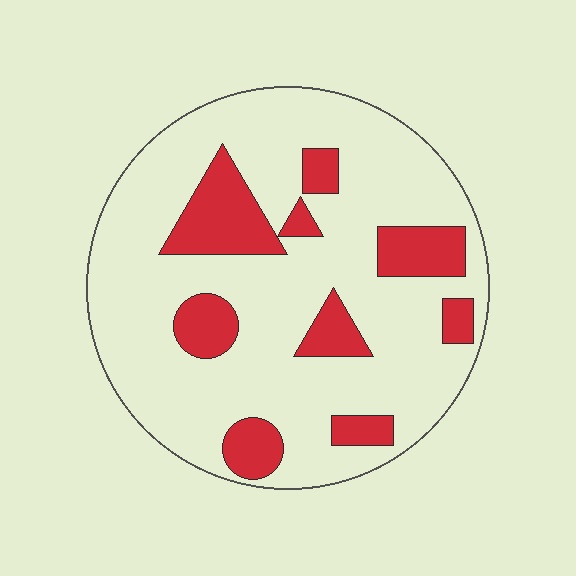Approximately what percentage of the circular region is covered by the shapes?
Approximately 20%.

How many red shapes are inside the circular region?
9.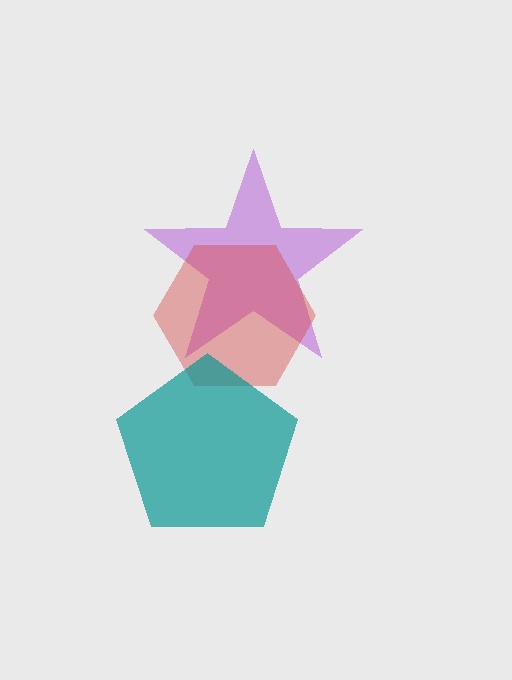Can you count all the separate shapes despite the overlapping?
Yes, there are 3 separate shapes.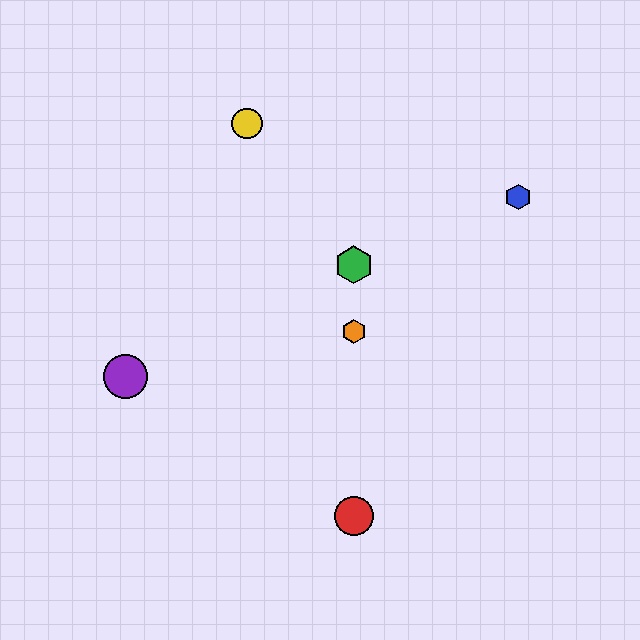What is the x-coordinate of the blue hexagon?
The blue hexagon is at x≈518.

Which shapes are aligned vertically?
The red circle, the green hexagon, the orange hexagon are aligned vertically.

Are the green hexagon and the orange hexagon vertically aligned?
Yes, both are at x≈354.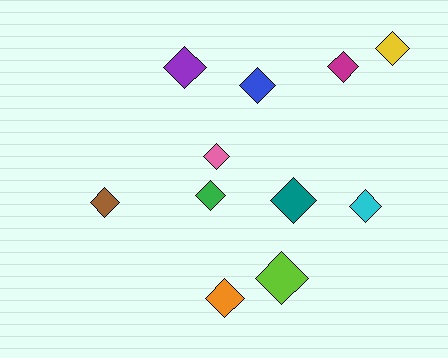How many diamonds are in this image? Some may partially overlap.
There are 11 diamonds.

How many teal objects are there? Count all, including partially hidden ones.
There is 1 teal object.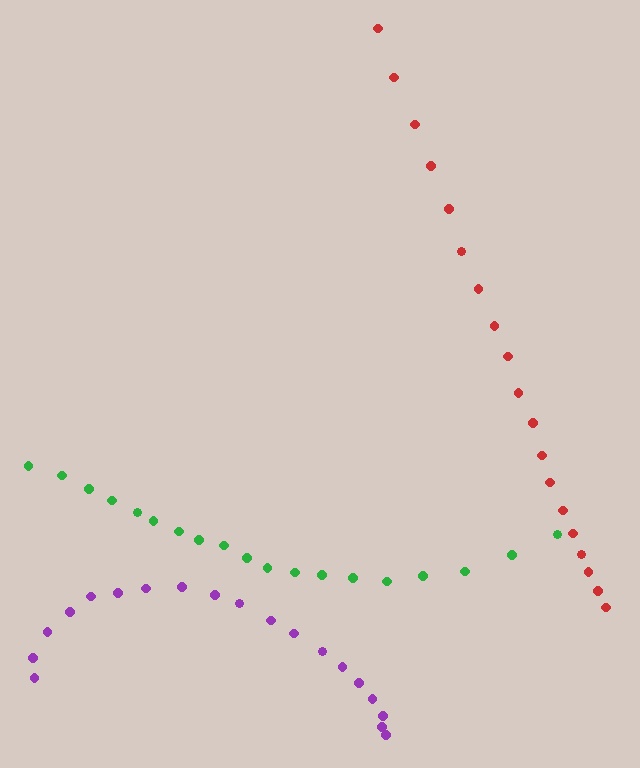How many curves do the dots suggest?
There are 3 distinct paths.